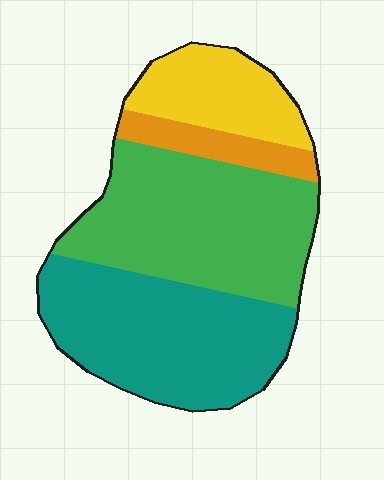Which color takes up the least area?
Orange, at roughly 10%.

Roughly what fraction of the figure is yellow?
Yellow covers about 15% of the figure.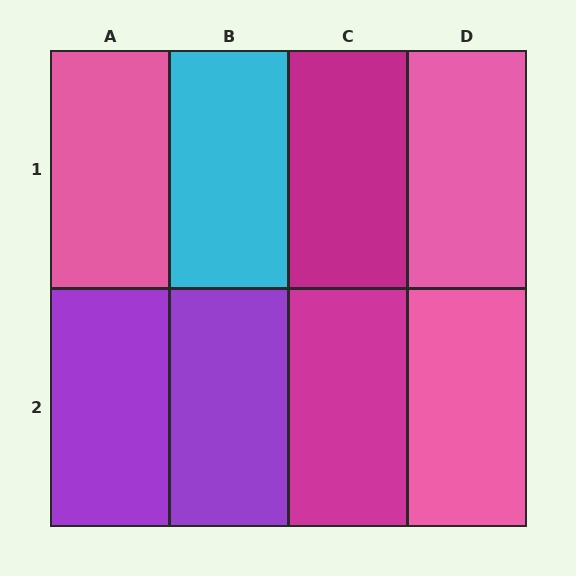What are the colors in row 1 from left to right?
Pink, cyan, magenta, pink.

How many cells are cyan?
1 cell is cyan.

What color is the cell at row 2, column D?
Pink.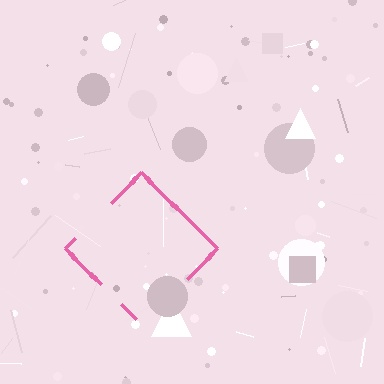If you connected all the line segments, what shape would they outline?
They would outline a diamond.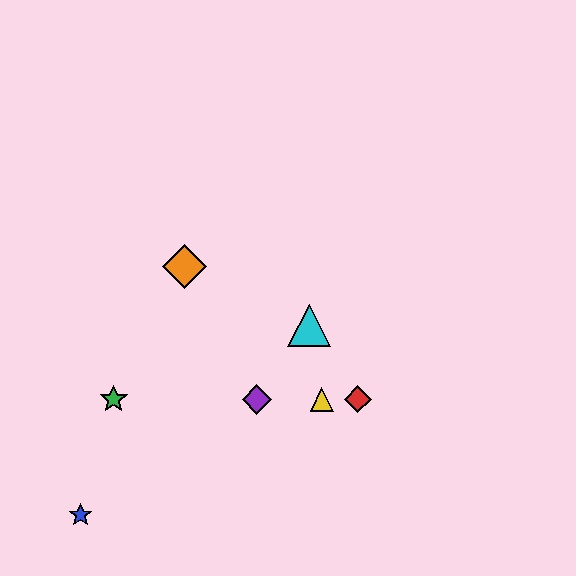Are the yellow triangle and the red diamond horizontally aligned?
Yes, both are at y≈399.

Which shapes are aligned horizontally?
The red diamond, the green star, the yellow triangle, the purple diamond are aligned horizontally.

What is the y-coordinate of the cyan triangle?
The cyan triangle is at y≈326.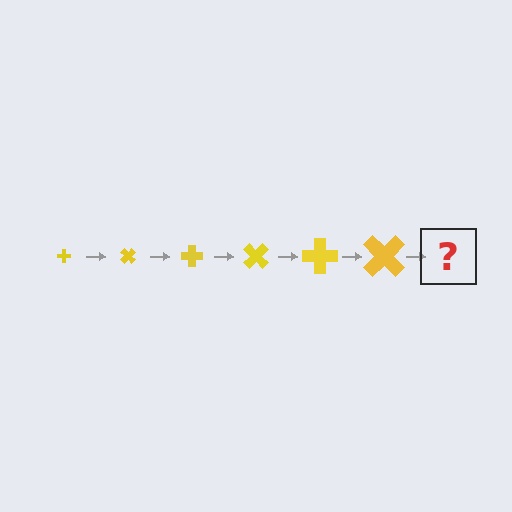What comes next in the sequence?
The next element should be a cross, larger than the previous one and rotated 270 degrees from the start.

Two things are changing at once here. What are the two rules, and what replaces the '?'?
The two rules are that the cross grows larger each step and it rotates 45 degrees each step. The '?' should be a cross, larger than the previous one and rotated 270 degrees from the start.